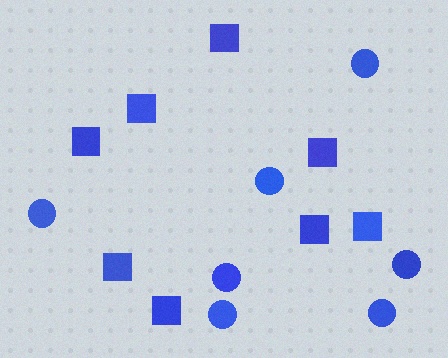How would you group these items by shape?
There are 2 groups: one group of squares (8) and one group of circles (7).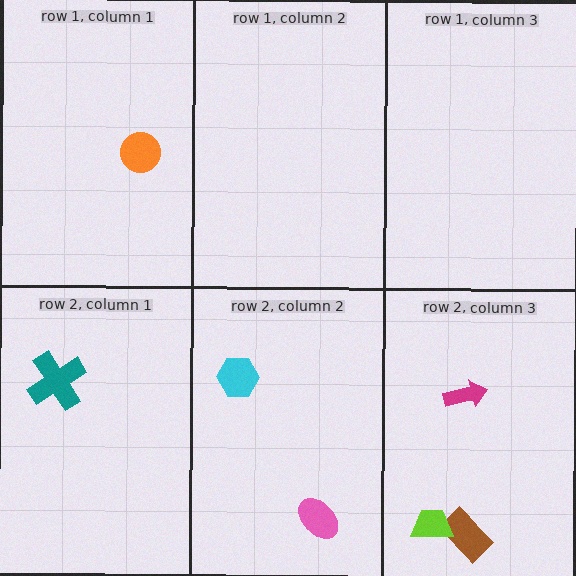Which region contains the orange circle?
The row 1, column 1 region.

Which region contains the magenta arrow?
The row 2, column 3 region.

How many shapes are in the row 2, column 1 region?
1.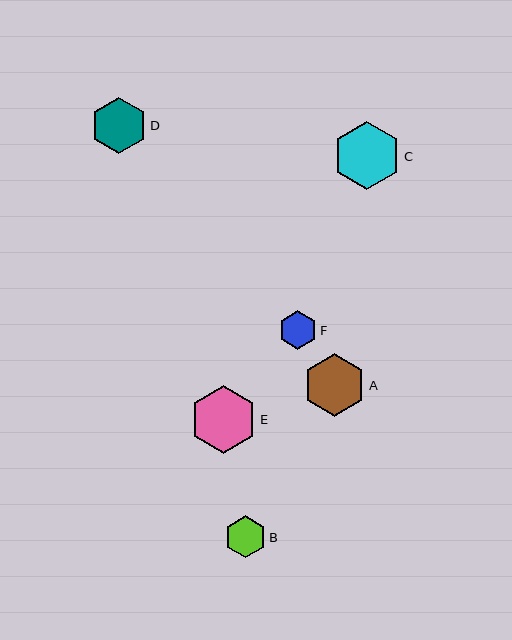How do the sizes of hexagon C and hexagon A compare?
Hexagon C and hexagon A are approximately the same size.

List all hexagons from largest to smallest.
From largest to smallest: C, E, A, D, B, F.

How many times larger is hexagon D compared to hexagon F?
Hexagon D is approximately 1.5 times the size of hexagon F.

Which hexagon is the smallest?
Hexagon F is the smallest with a size of approximately 38 pixels.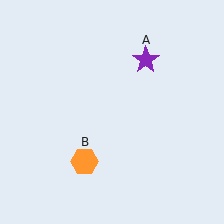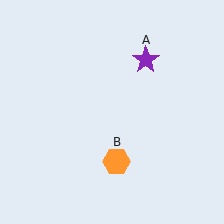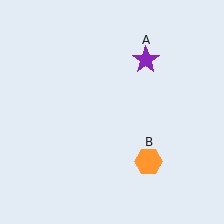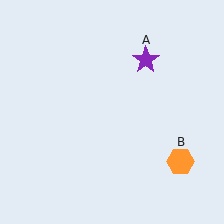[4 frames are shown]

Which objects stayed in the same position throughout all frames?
Purple star (object A) remained stationary.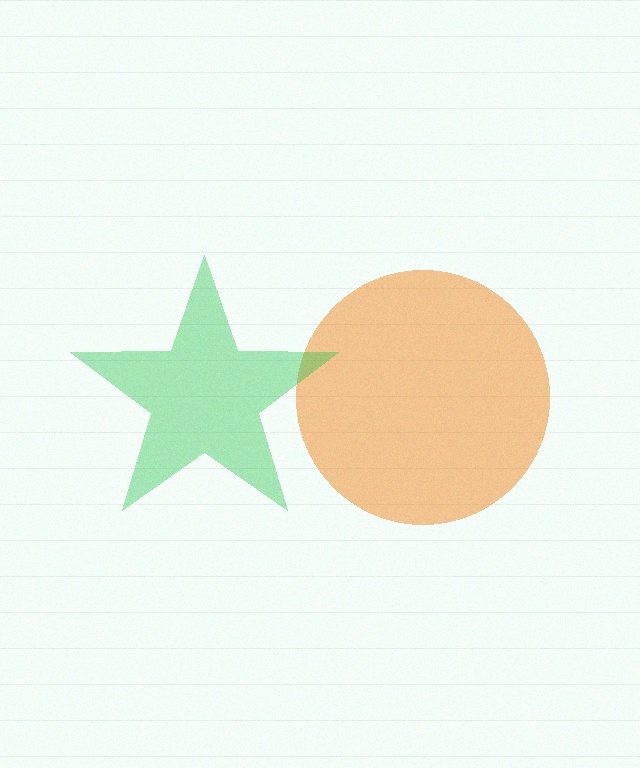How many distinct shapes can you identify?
There are 2 distinct shapes: an orange circle, a green star.